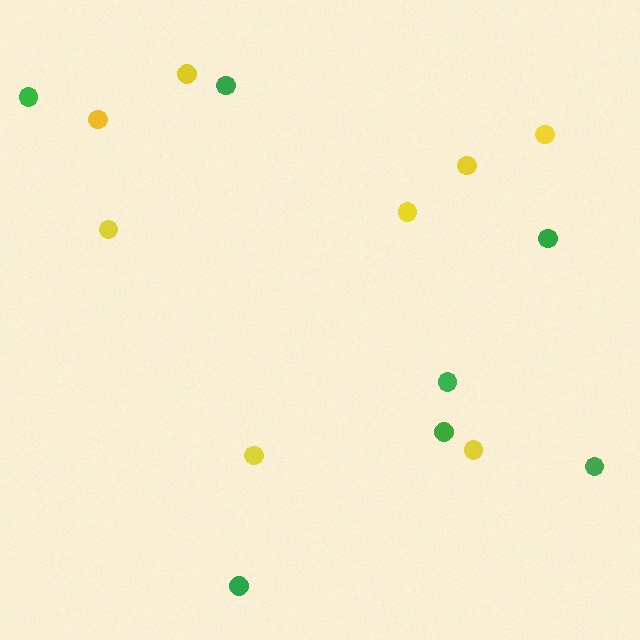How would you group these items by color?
There are 2 groups: one group of green circles (7) and one group of yellow circles (8).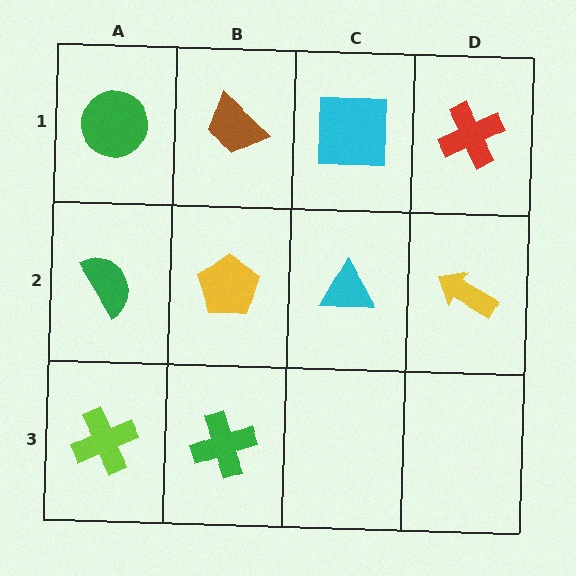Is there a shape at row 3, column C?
No, that cell is empty.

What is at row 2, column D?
A yellow arrow.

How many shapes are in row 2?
4 shapes.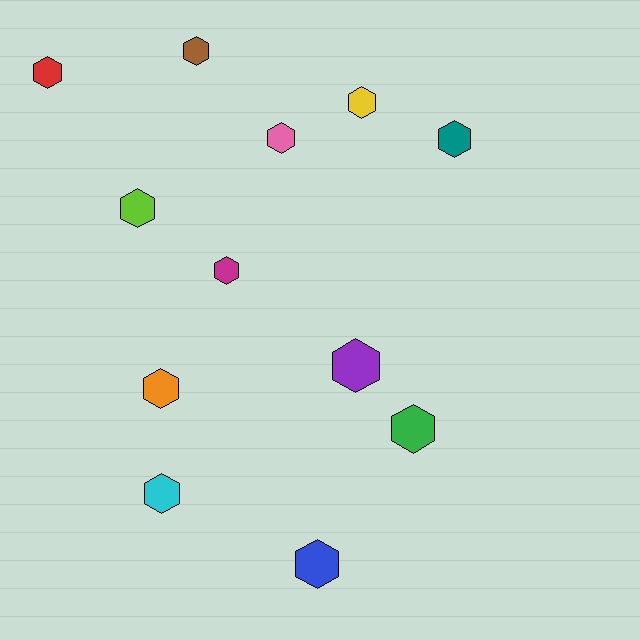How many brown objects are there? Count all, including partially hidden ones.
There is 1 brown object.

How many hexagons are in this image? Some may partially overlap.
There are 12 hexagons.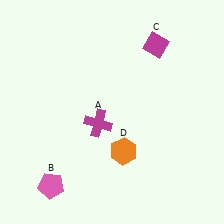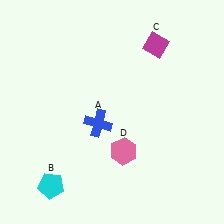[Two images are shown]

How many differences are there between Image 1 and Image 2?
There are 3 differences between the two images.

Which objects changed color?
A changed from magenta to blue. B changed from pink to cyan. D changed from orange to pink.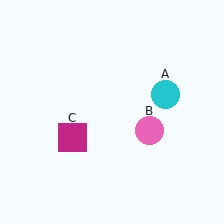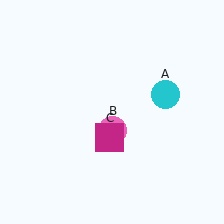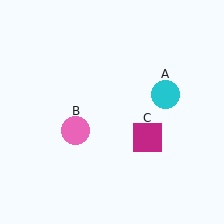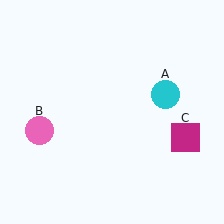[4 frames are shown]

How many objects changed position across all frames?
2 objects changed position: pink circle (object B), magenta square (object C).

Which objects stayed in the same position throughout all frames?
Cyan circle (object A) remained stationary.